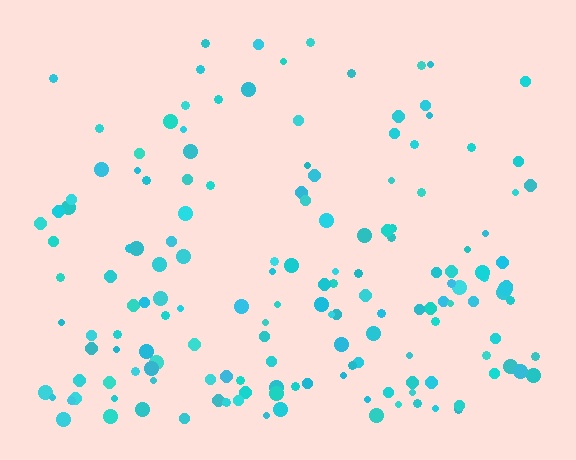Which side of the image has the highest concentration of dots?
The bottom.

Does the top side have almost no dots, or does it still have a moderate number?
Still a moderate number, just noticeably fewer than the bottom.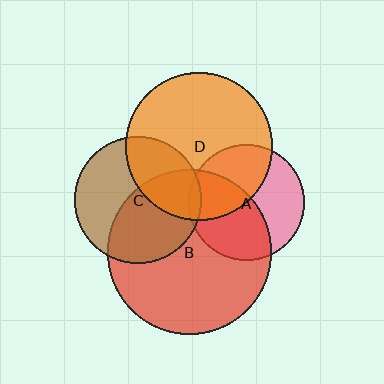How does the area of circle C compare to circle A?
Approximately 1.2 times.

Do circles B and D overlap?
Yes.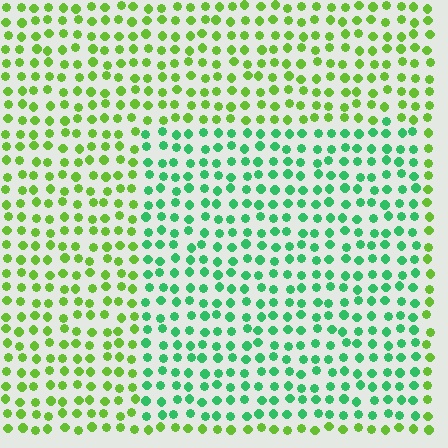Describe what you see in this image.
The image is filled with small lime elements in a uniform arrangement. A rectangle-shaped region is visible where the elements are tinted to a slightly different hue, forming a subtle color boundary.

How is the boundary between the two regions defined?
The boundary is defined purely by a slight shift in hue (about 44 degrees). Spacing, size, and orientation are identical on both sides.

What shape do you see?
I see a rectangle.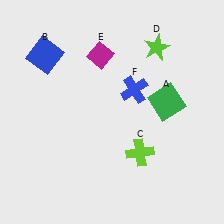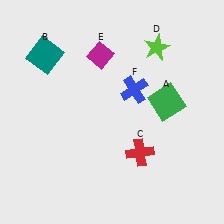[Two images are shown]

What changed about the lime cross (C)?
In Image 1, C is lime. In Image 2, it changed to red.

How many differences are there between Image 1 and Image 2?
There are 2 differences between the two images.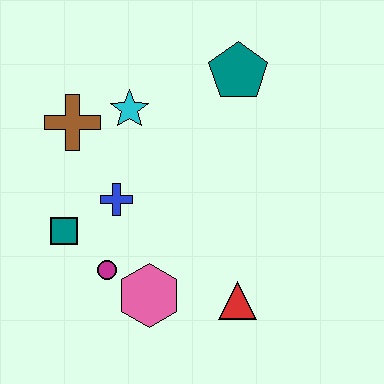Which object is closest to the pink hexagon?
The magenta circle is closest to the pink hexagon.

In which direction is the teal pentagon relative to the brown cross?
The teal pentagon is to the right of the brown cross.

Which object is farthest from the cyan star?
The red triangle is farthest from the cyan star.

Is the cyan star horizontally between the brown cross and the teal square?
No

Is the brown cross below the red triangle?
No